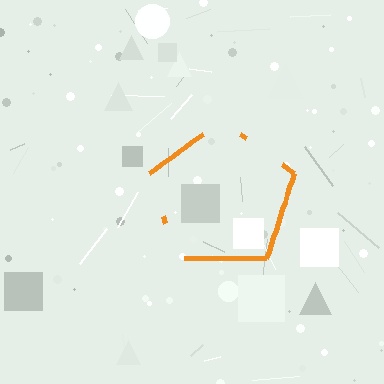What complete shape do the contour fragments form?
The contour fragments form a pentagon.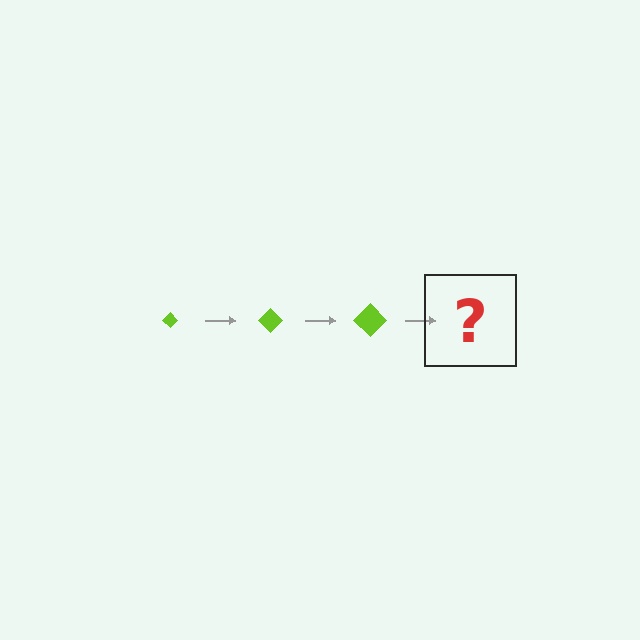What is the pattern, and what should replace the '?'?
The pattern is that the diamond gets progressively larger each step. The '?' should be a lime diamond, larger than the previous one.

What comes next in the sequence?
The next element should be a lime diamond, larger than the previous one.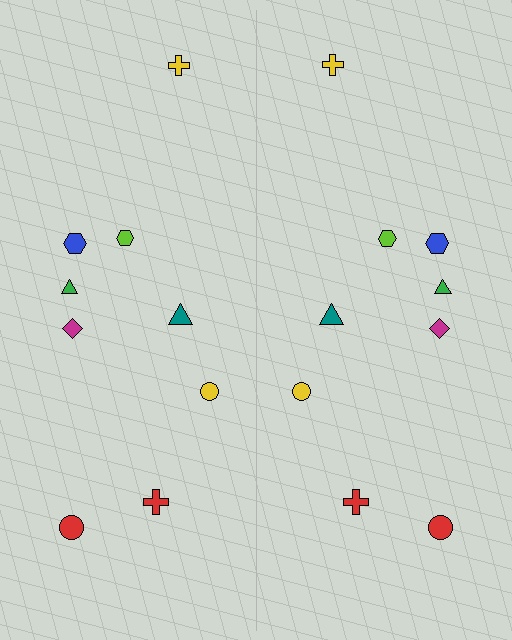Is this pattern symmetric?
Yes, this pattern has bilateral (reflection) symmetry.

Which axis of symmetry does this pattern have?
The pattern has a vertical axis of symmetry running through the center of the image.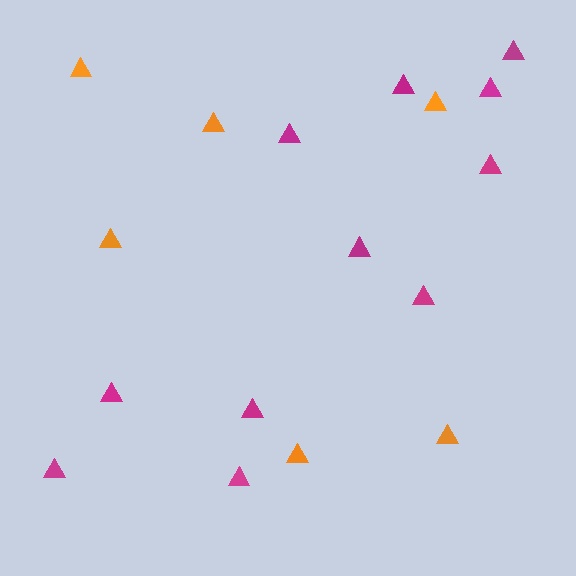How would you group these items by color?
There are 2 groups: one group of orange triangles (6) and one group of magenta triangles (11).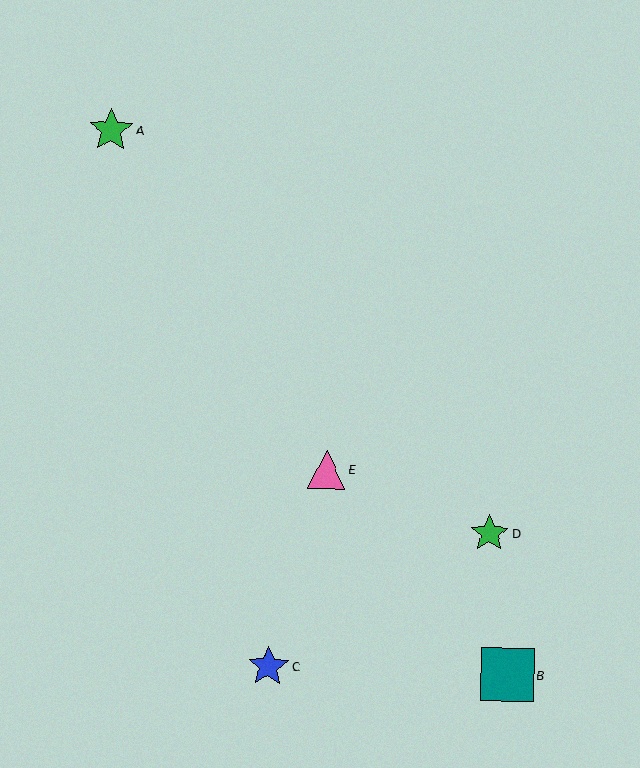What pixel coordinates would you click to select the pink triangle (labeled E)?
Click at (327, 470) to select the pink triangle E.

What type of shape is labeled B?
Shape B is a teal square.